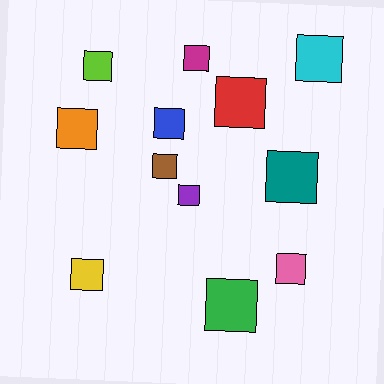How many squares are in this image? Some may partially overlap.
There are 12 squares.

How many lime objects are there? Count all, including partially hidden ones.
There is 1 lime object.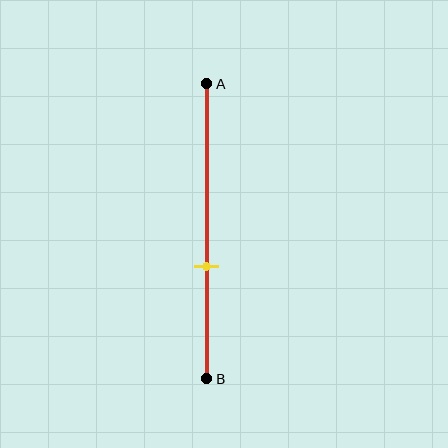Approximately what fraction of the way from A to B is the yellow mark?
The yellow mark is approximately 60% of the way from A to B.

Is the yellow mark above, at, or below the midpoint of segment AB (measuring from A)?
The yellow mark is below the midpoint of segment AB.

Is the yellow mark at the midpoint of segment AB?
No, the mark is at about 60% from A, not at the 50% midpoint.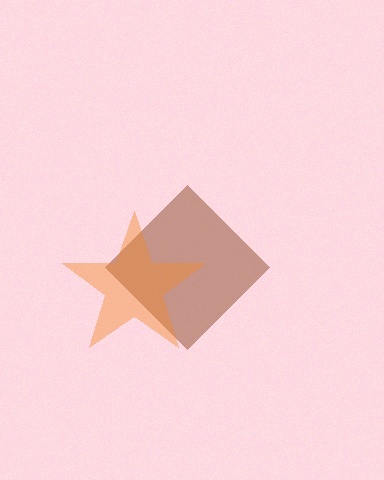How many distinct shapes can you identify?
There are 2 distinct shapes: a brown diamond, an orange star.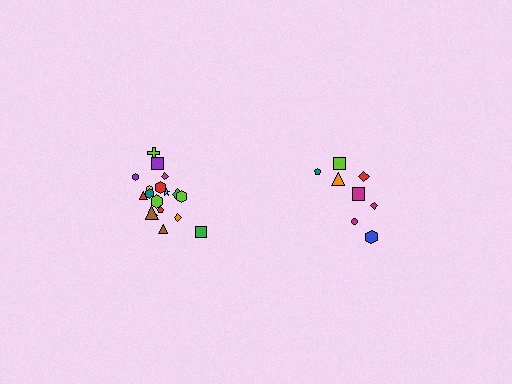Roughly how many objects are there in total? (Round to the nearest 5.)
Roughly 25 objects in total.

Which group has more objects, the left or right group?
The left group.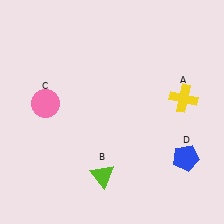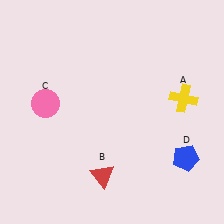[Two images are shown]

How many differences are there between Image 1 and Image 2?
There is 1 difference between the two images.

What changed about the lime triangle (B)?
In Image 1, B is lime. In Image 2, it changed to red.